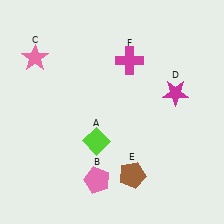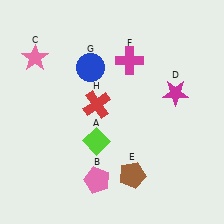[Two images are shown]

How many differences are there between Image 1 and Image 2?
There are 2 differences between the two images.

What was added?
A blue circle (G), a red cross (H) were added in Image 2.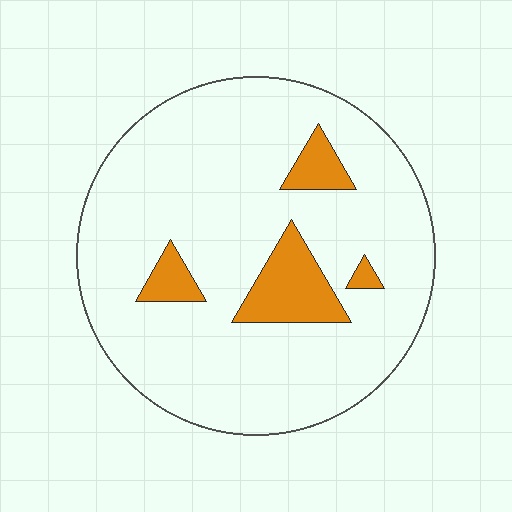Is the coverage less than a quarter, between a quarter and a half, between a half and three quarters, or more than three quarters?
Less than a quarter.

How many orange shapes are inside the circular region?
4.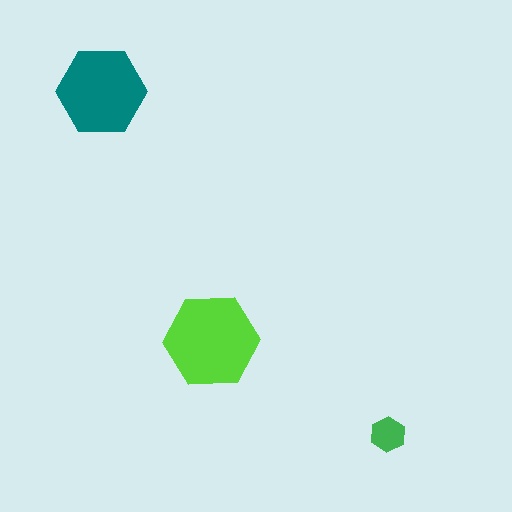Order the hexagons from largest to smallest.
the lime one, the teal one, the green one.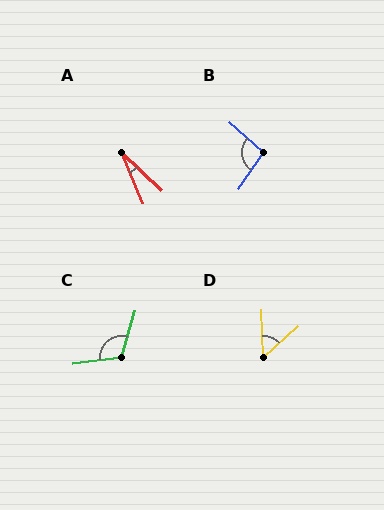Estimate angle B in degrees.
Approximately 98 degrees.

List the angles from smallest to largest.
A (23°), D (50°), B (98°), C (113°).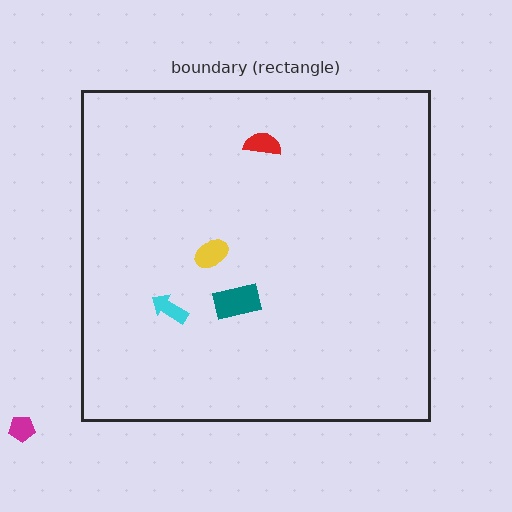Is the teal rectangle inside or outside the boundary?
Inside.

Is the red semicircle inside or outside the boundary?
Inside.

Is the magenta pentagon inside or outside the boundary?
Outside.